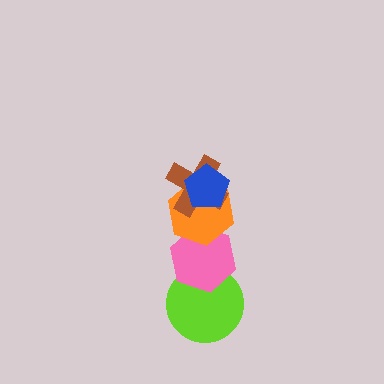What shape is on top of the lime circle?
The pink hexagon is on top of the lime circle.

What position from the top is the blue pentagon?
The blue pentagon is 1st from the top.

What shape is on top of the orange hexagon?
The brown cross is on top of the orange hexagon.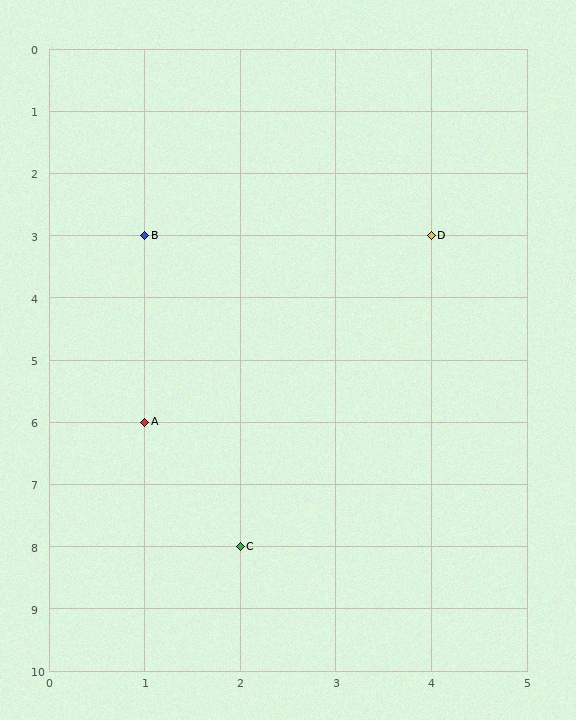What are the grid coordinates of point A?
Point A is at grid coordinates (1, 6).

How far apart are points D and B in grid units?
Points D and B are 3 columns apart.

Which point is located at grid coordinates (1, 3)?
Point B is at (1, 3).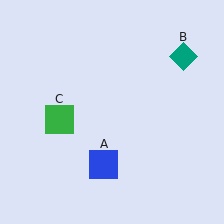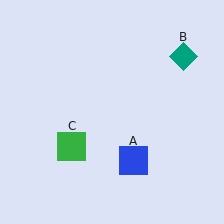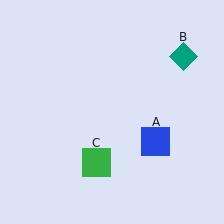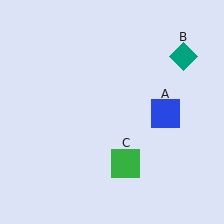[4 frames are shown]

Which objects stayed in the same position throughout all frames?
Teal diamond (object B) remained stationary.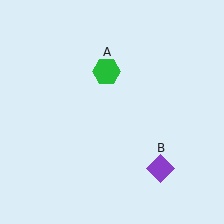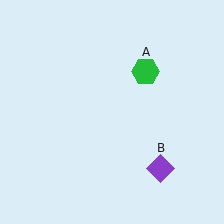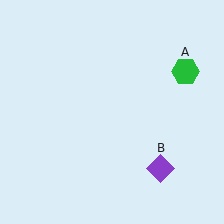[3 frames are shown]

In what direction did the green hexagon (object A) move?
The green hexagon (object A) moved right.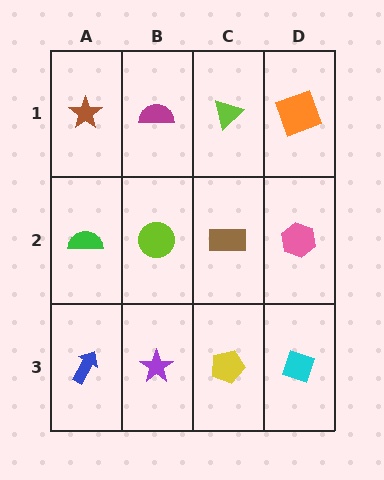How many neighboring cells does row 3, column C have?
3.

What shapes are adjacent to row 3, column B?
A lime circle (row 2, column B), a blue arrow (row 3, column A), a yellow pentagon (row 3, column C).